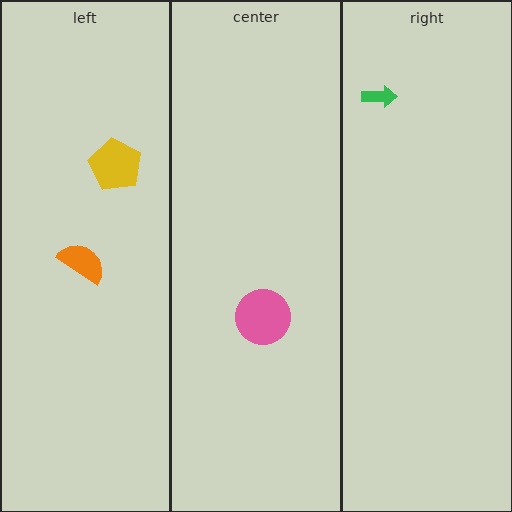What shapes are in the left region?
The orange semicircle, the yellow pentagon.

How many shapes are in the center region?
1.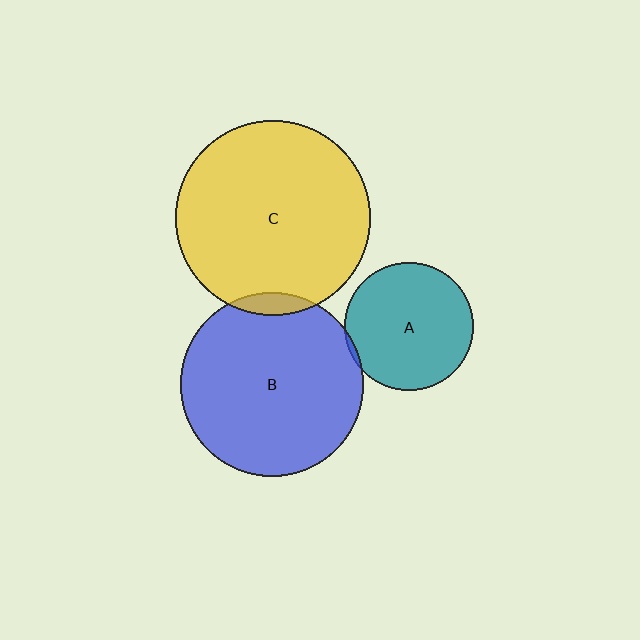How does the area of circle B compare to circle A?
Approximately 2.0 times.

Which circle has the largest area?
Circle C (yellow).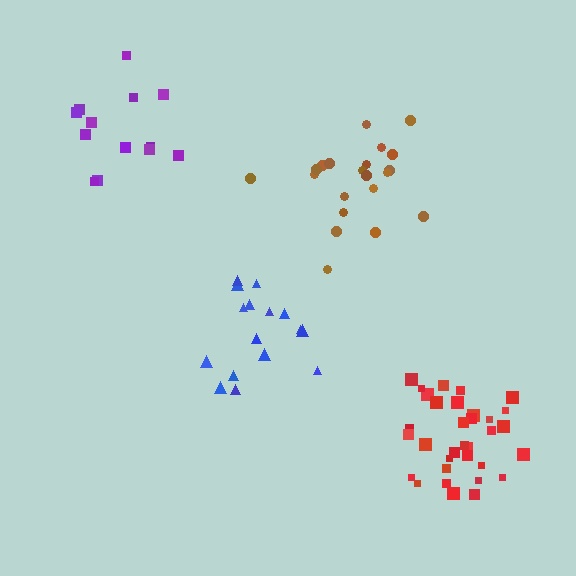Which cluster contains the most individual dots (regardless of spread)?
Red (33).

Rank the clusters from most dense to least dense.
red, blue, purple, brown.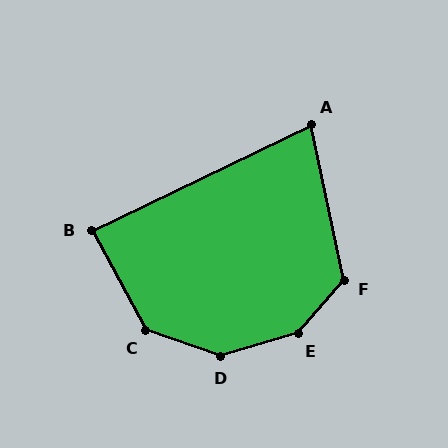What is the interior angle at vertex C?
Approximately 137 degrees (obtuse).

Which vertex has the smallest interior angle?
A, at approximately 76 degrees.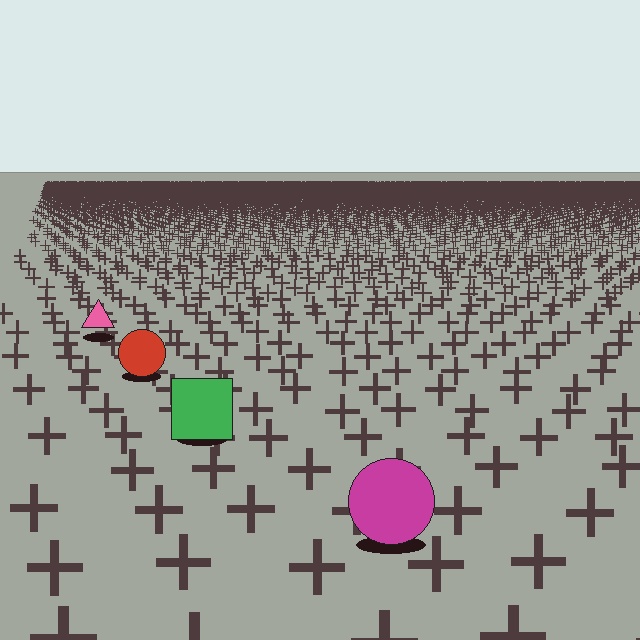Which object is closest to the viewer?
The magenta circle is closest. The texture marks near it are larger and more spread out.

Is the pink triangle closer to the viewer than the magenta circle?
No. The magenta circle is closer — you can tell from the texture gradient: the ground texture is coarser near it.